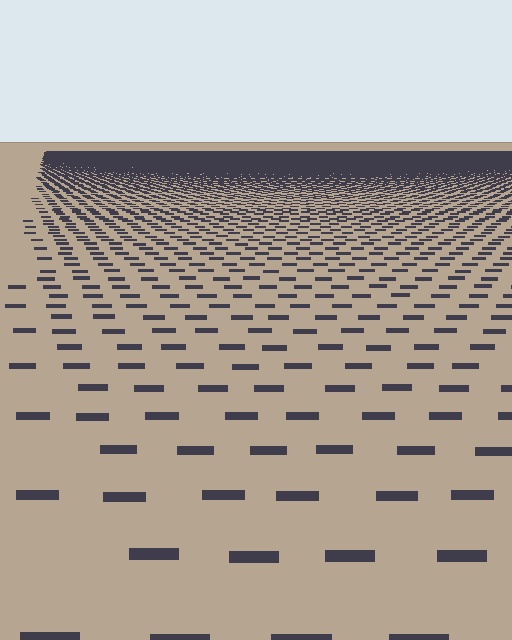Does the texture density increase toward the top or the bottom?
Density increases toward the top.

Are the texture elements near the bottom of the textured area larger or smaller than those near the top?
Larger. Near the bottom, elements are closer to the viewer and appear at a bigger on-screen size.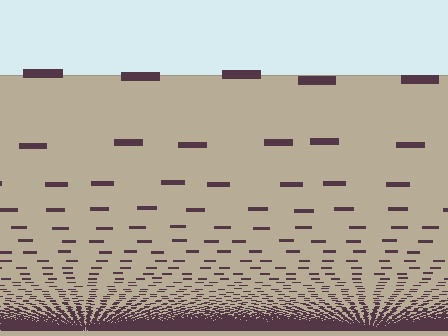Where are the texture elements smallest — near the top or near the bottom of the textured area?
Near the bottom.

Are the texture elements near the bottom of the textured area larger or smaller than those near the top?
Smaller. The gradient is inverted — elements near the bottom are smaller and denser.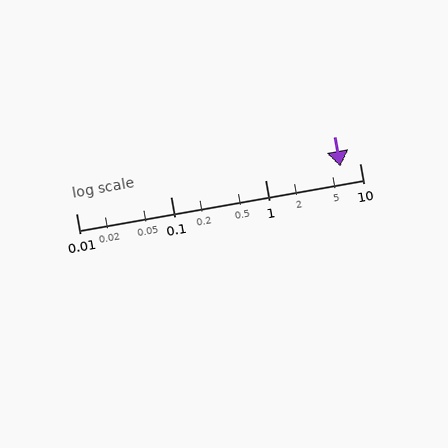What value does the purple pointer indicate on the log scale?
The pointer indicates approximately 6.2.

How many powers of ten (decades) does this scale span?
The scale spans 3 decades, from 0.01 to 10.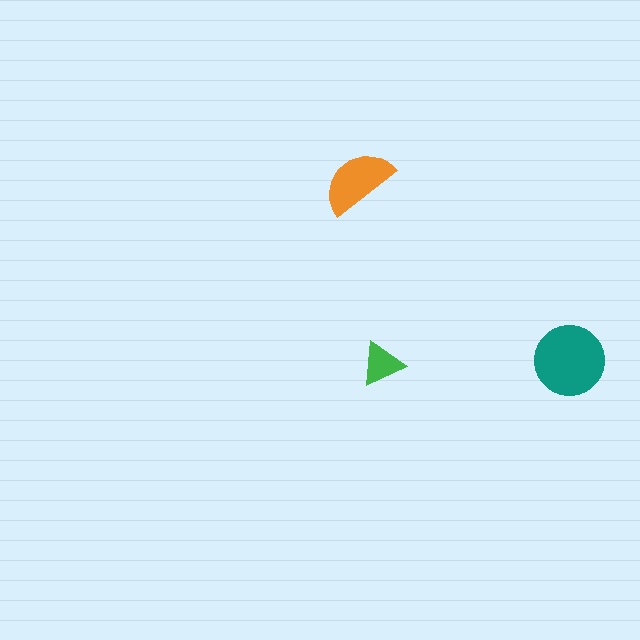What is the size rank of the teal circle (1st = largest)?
1st.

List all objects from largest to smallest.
The teal circle, the orange semicircle, the green triangle.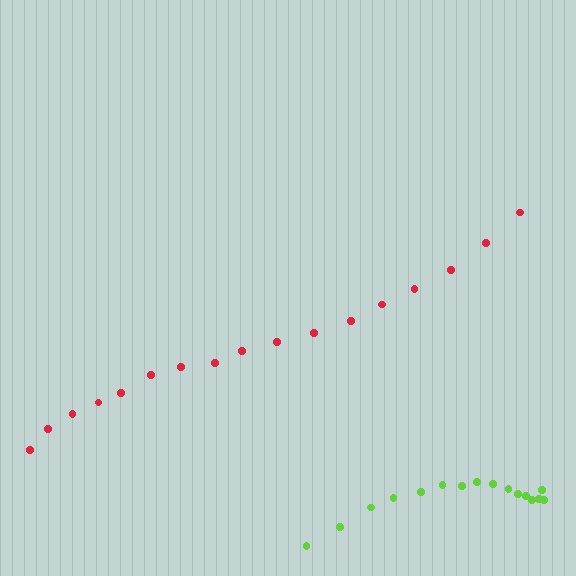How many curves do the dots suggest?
There are 2 distinct paths.